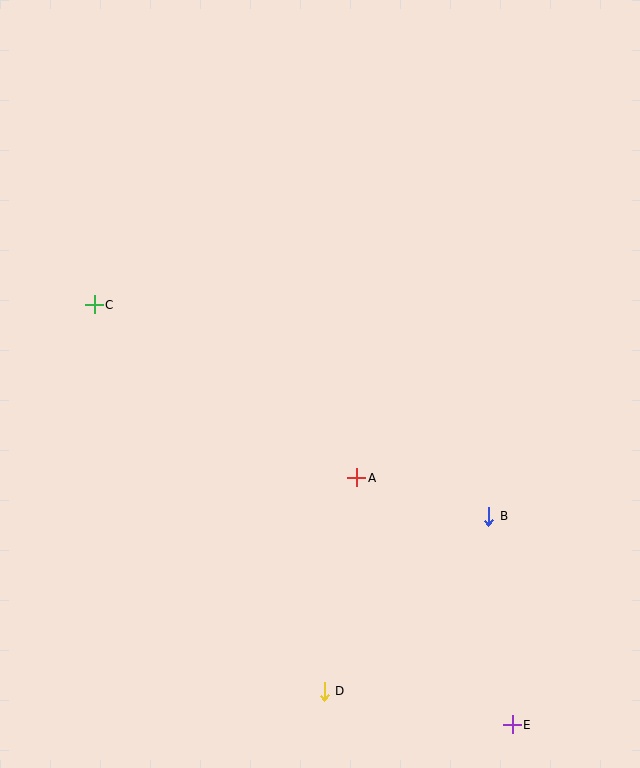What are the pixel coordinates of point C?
Point C is at (94, 305).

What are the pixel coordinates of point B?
Point B is at (489, 516).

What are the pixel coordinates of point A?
Point A is at (357, 478).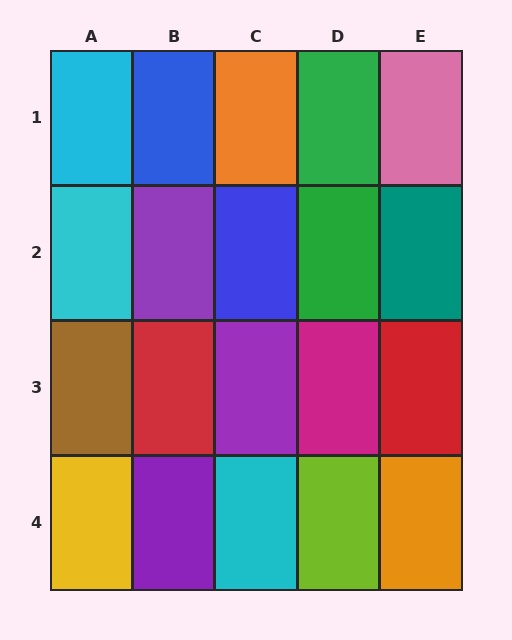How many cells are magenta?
1 cell is magenta.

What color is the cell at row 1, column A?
Cyan.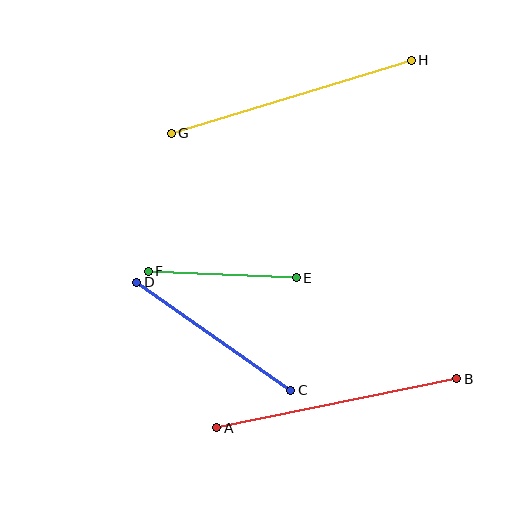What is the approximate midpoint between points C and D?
The midpoint is at approximately (214, 336) pixels.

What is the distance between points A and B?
The distance is approximately 245 pixels.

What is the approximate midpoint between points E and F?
The midpoint is at approximately (222, 275) pixels.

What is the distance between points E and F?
The distance is approximately 148 pixels.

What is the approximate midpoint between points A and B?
The midpoint is at approximately (337, 403) pixels.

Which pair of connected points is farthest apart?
Points G and H are farthest apart.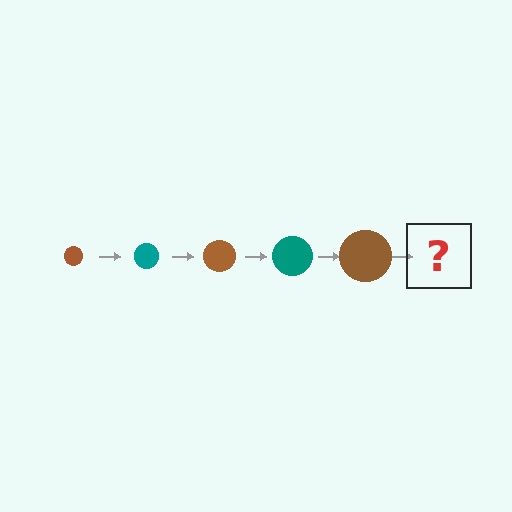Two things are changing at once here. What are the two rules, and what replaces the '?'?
The two rules are that the circle grows larger each step and the color cycles through brown and teal. The '?' should be a teal circle, larger than the previous one.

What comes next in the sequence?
The next element should be a teal circle, larger than the previous one.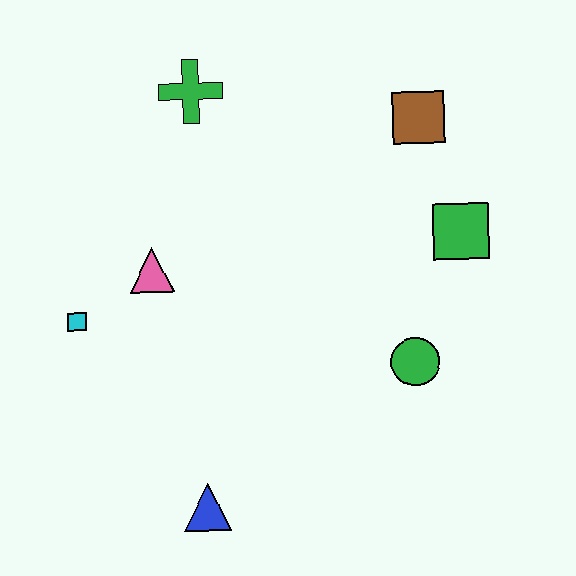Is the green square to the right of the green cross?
Yes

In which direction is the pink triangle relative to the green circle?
The pink triangle is to the left of the green circle.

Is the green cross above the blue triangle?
Yes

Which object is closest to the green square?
The brown square is closest to the green square.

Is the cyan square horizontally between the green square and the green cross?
No